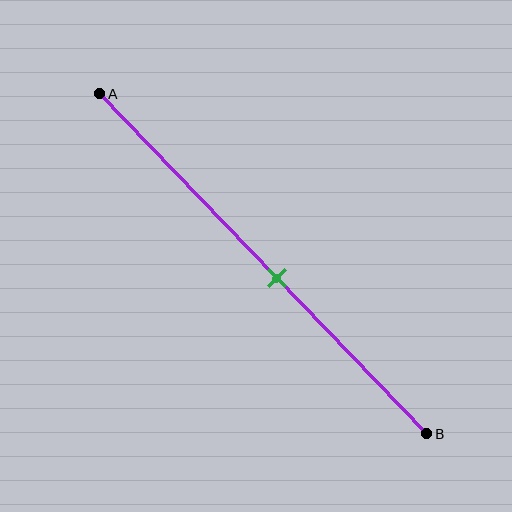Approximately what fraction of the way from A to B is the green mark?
The green mark is approximately 55% of the way from A to B.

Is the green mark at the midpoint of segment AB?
No, the mark is at about 55% from A, not at the 50% midpoint.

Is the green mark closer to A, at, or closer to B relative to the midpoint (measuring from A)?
The green mark is closer to point B than the midpoint of segment AB.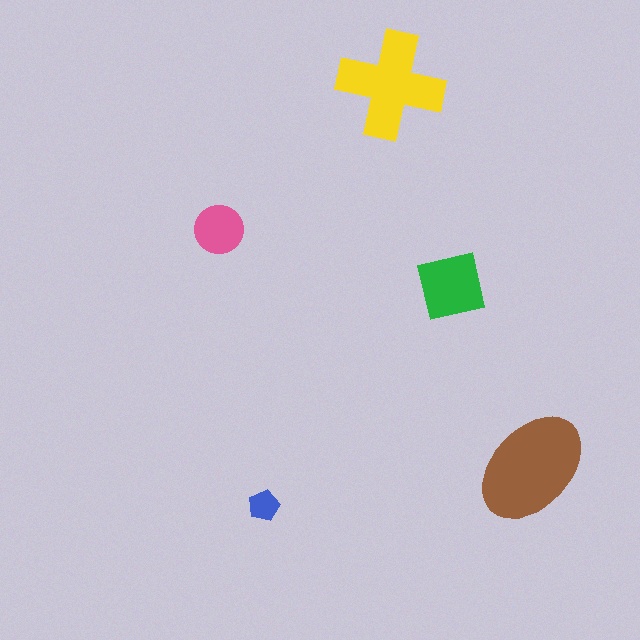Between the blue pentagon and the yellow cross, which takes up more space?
The yellow cross.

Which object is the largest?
The brown ellipse.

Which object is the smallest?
The blue pentagon.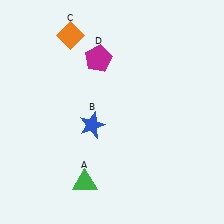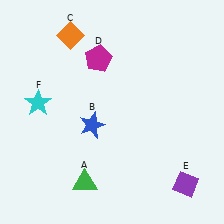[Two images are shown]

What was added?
A purple diamond (E), a cyan star (F) were added in Image 2.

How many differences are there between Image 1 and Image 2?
There are 2 differences between the two images.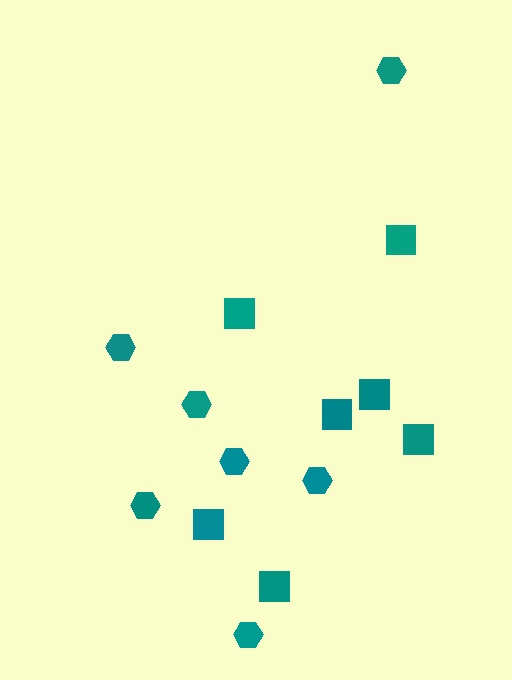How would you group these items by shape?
There are 2 groups: one group of squares (7) and one group of hexagons (7).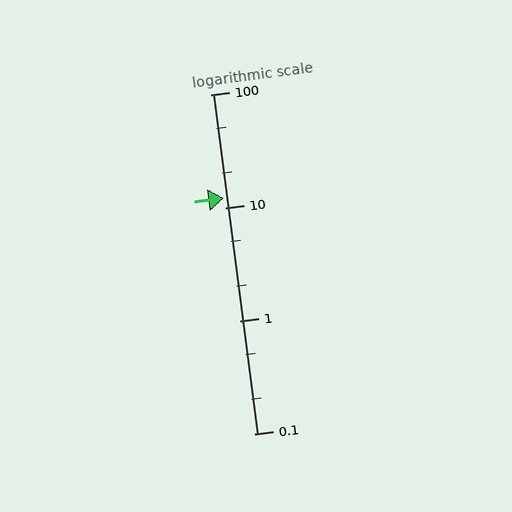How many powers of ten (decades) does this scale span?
The scale spans 3 decades, from 0.1 to 100.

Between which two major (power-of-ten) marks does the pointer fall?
The pointer is between 10 and 100.